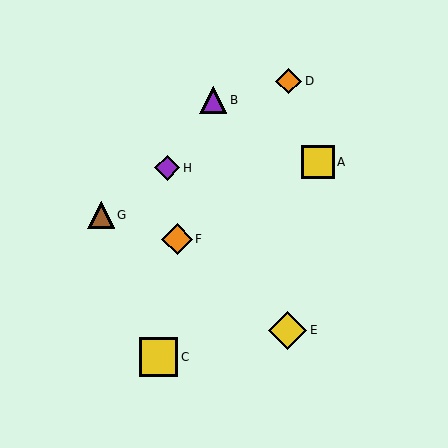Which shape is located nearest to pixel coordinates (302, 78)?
The orange diamond (labeled D) at (289, 81) is nearest to that location.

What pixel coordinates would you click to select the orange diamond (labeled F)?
Click at (177, 239) to select the orange diamond F.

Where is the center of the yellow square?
The center of the yellow square is at (159, 357).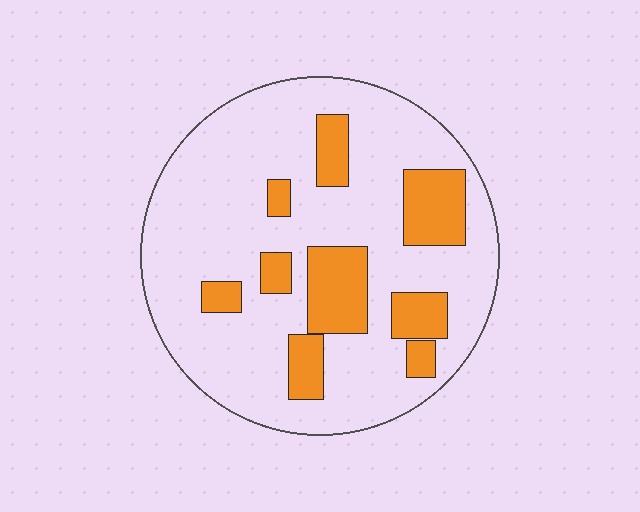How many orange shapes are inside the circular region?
9.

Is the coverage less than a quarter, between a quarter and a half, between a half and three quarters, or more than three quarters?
Less than a quarter.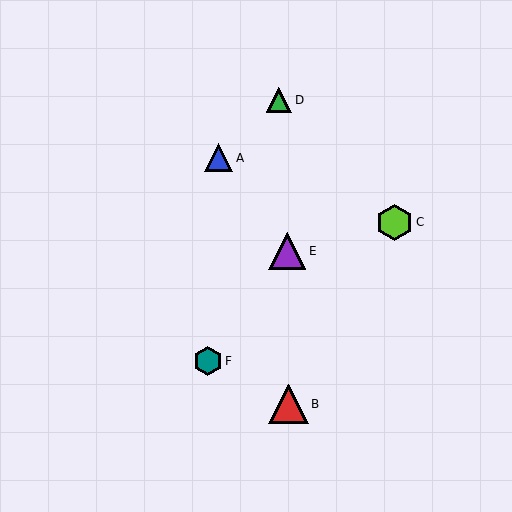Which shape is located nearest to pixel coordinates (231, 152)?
The blue triangle (labeled A) at (218, 158) is nearest to that location.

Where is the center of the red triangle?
The center of the red triangle is at (288, 404).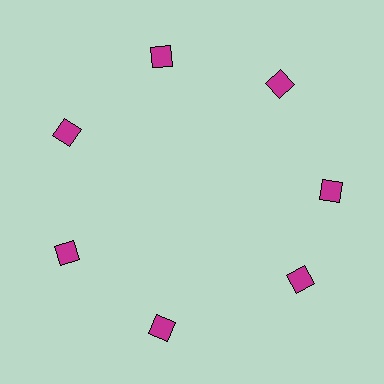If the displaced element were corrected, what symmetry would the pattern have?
It would have 7-fold rotational symmetry — the pattern would map onto itself every 51 degrees.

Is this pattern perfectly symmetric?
No. The 7 magenta squares are arranged in a ring, but one element near the 5 o'clock position is rotated out of alignment along the ring, breaking the 7-fold rotational symmetry.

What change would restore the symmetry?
The symmetry would be restored by rotating it back into even spacing with its neighbors so that all 7 squares sit at equal angles and equal distance from the center.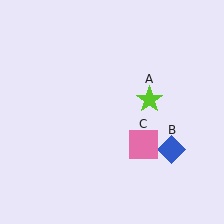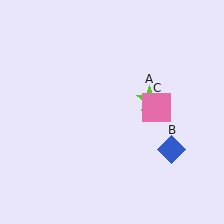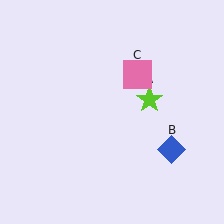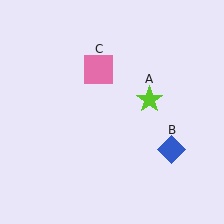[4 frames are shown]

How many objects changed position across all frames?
1 object changed position: pink square (object C).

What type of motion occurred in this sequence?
The pink square (object C) rotated counterclockwise around the center of the scene.